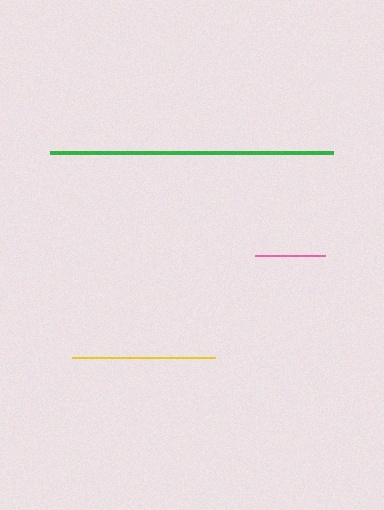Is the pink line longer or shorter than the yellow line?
The yellow line is longer than the pink line.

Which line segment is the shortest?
The pink line is the shortest at approximately 69 pixels.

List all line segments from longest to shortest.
From longest to shortest: green, yellow, pink.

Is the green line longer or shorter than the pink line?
The green line is longer than the pink line.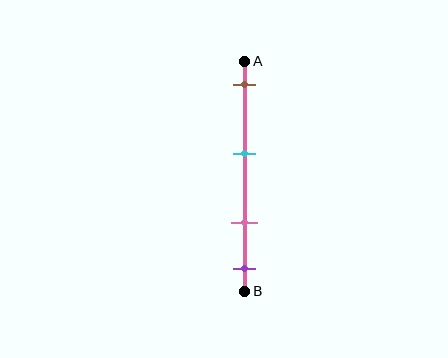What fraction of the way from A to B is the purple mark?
The purple mark is approximately 90% (0.9) of the way from A to B.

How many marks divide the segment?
There are 4 marks dividing the segment.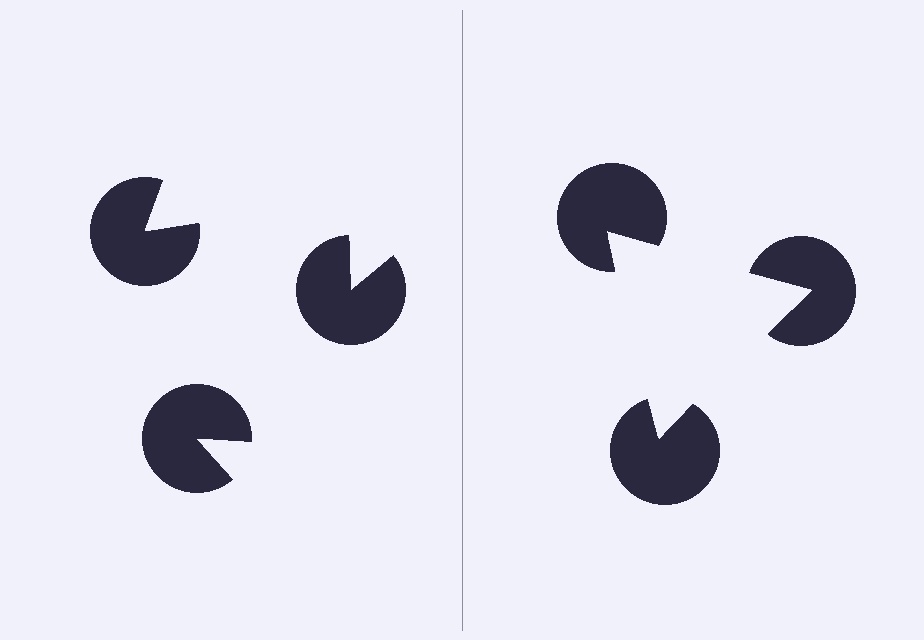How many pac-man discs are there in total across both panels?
6 — 3 on each side.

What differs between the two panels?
The pac-man discs are positioned identically on both sides; only the wedge orientations differ. On the right they align to a triangle; on the left they are misaligned.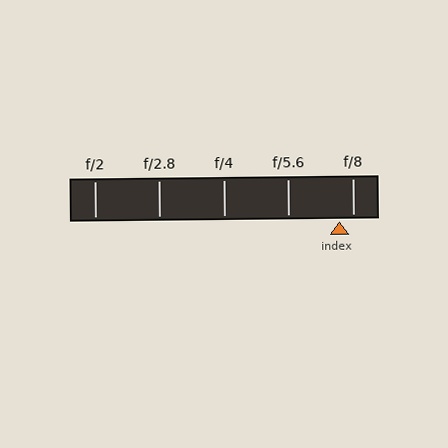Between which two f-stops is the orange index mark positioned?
The index mark is between f/5.6 and f/8.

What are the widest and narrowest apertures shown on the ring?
The widest aperture shown is f/2 and the narrowest is f/8.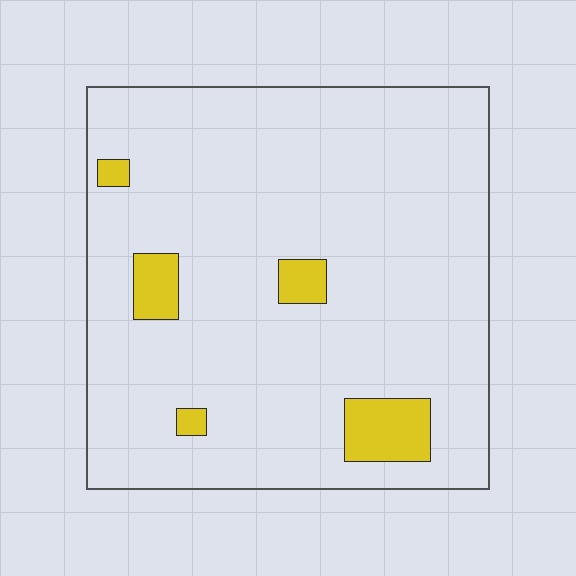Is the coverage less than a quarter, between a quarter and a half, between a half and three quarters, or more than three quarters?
Less than a quarter.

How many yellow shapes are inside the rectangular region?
5.